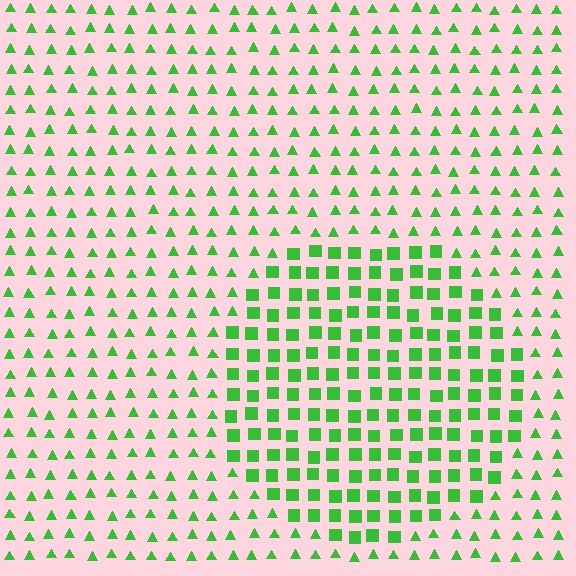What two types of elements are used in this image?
The image uses squares inside the circle region and triangles outside it.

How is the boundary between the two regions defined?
The boundary is defined by a change in element shape: squares inside vs. triangles outside. All elements share the same color and spacing.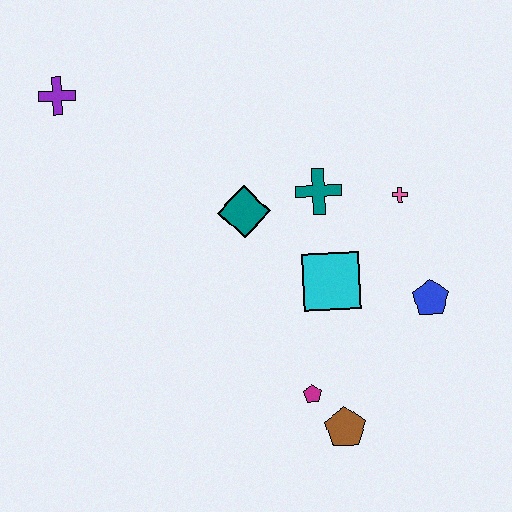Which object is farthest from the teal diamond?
The brown pentagon is farthest from the teal diamond.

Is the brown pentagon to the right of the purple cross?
Yes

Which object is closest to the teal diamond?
The teal cross is closest to the teal diamond.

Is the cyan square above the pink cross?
No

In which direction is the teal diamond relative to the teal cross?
The teal diamond is to the left of the teal cross.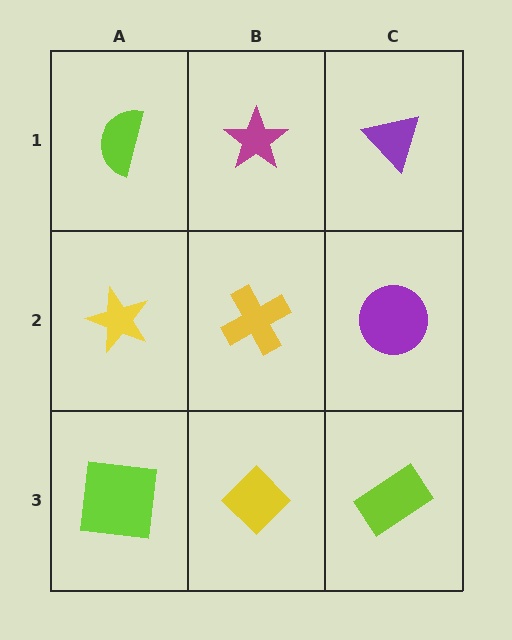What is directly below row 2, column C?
A lime rectangle.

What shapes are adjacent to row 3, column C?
A purple circle (row 2, column C), a yellow diamond (row 3, column B).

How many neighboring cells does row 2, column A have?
3.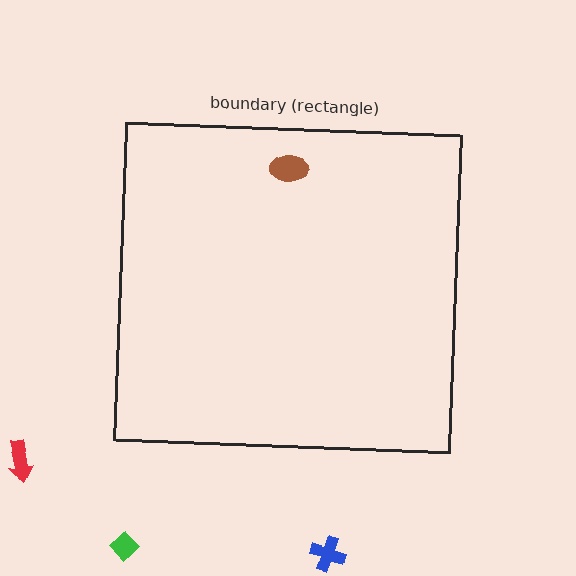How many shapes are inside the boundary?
1 inside, 3 outside.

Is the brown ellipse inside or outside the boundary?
Inside.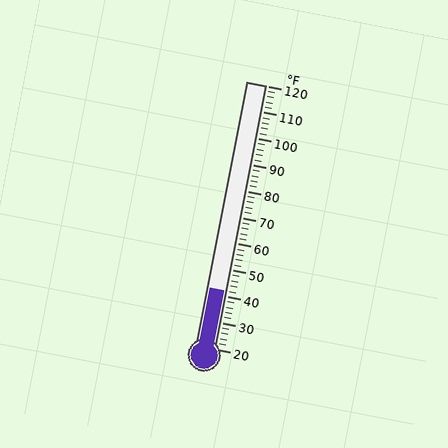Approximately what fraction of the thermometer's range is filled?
The thermometer is filled to approximately 20% of its range.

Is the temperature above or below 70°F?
The temperature is below 70°F.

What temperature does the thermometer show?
The thermometer shows approximately 42°F.